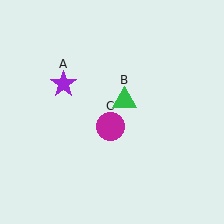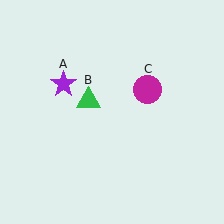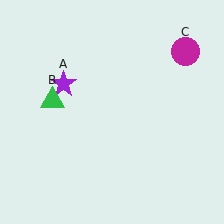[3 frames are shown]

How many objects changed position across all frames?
2 objects changed position: green triangle (object B), magenta circle (object C).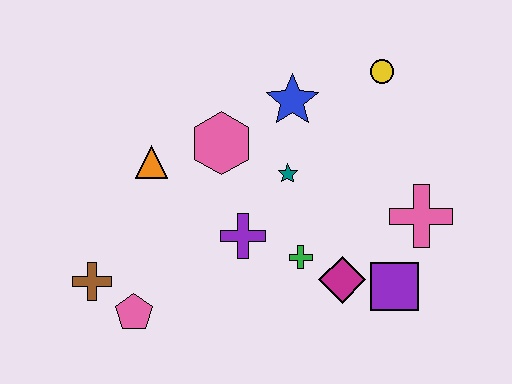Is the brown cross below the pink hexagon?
Yes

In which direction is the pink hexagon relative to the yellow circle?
The pink hexagon is to the left of the yellow circle.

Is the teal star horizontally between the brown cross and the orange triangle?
No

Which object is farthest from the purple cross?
The yellow circle is farthest from the purple cross.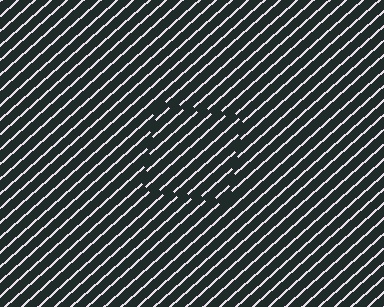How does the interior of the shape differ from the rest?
The interior of the shape contains the same grating, shifted by half a period — the contour is defined by the phase discontinuity where line-ends from the inner and outer gratings abut.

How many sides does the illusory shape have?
4 sides — the line-ends trace a square.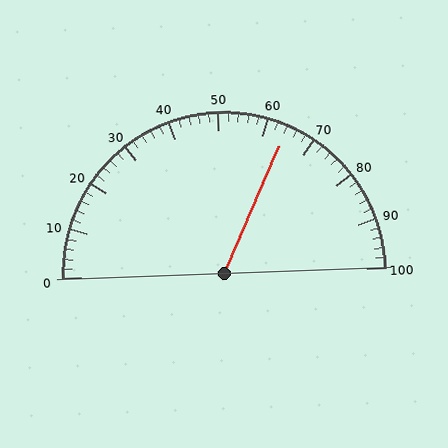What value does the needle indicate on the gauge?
The needle indicates approximately 64.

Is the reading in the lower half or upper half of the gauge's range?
The reading is in the upper half of the range (0 to 100).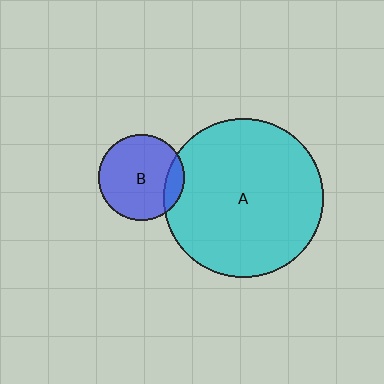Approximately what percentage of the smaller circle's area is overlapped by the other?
Approximately 15%.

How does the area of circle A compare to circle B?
Approximately 3.4 times.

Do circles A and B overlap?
Yes.